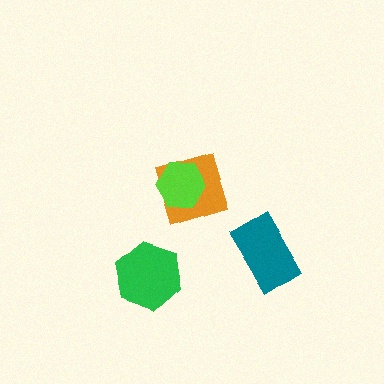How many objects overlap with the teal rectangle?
0 objects overlap with the teal rectangle.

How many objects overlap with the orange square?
1 object overlaps with the orange square.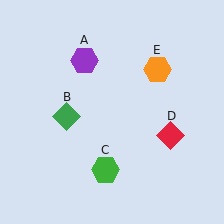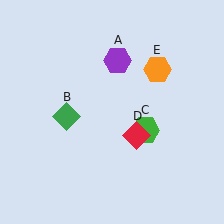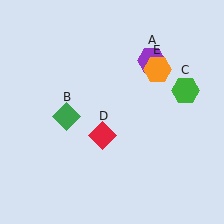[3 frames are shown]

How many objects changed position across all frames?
3 objects changed position: purple hexagon (object A), green hexagon (object C), red diamond (object D).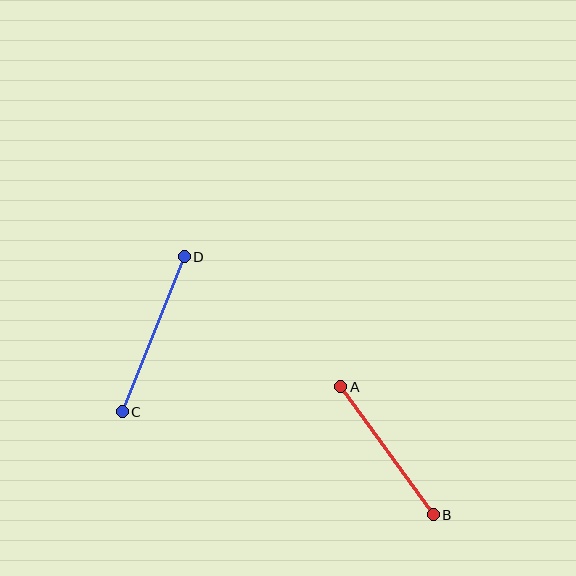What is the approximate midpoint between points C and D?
The midpoint is at approximately (153, 334) pixels.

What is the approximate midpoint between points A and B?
The midpoint is at approximately (387, 451) pixels.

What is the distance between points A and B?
The distance is approximately 158 pixels.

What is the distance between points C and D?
The distance is approximately 167 pixels.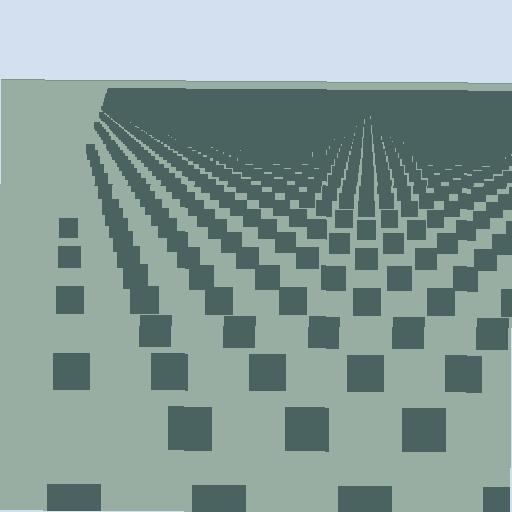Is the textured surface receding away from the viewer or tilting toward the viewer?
The surface is receding away from the viewer. Texture elements get smaller and denser toward the top.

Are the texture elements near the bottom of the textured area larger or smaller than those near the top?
Larger. Near the bottom, elements are closer to the viewer and appear at a bigger on-screen size.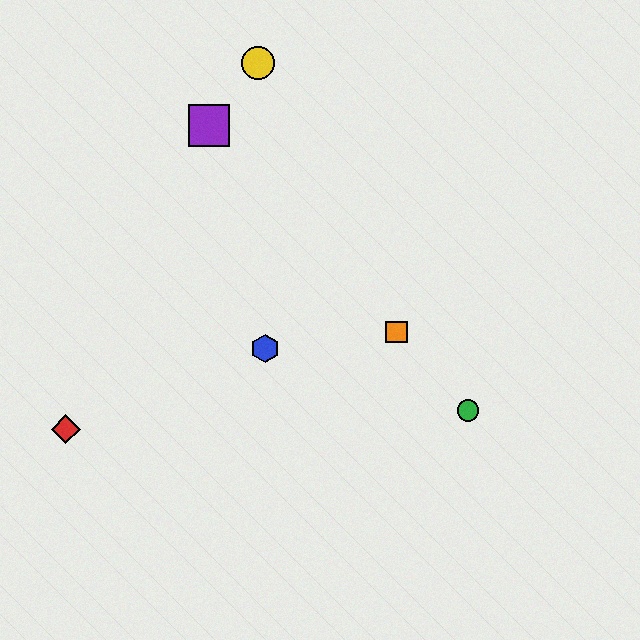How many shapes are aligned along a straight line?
3 shapes (the green circle, the purple square, the orange square) are aligned along a straight line.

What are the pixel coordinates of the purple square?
The purple square is at (209, 125).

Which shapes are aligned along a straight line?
The green circle, the purple square, the orange square are aligned along a straight line.